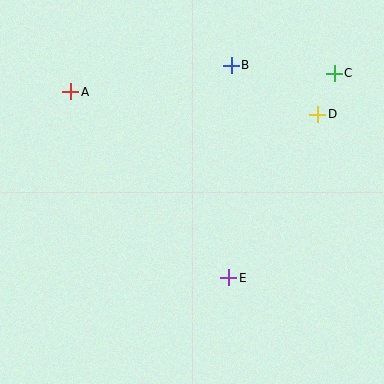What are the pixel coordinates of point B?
Point B is at (231, 65).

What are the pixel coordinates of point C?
Point C is at (334, 73).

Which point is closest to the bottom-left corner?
Point E is closest to the bottom-left corner.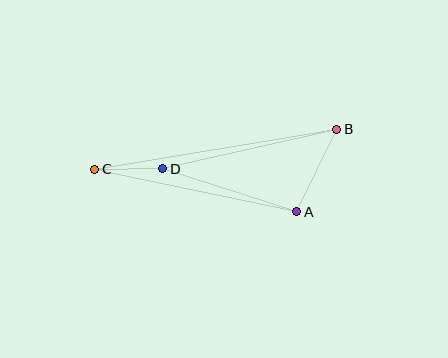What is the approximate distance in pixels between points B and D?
The distance between B and D is approximately 179 pixels.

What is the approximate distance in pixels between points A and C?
The distance between A and C is approximately 207 pixels.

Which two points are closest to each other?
Points C and D are closest to each other.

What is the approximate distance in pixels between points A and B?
The distance between A and B is approximately 92 pixels.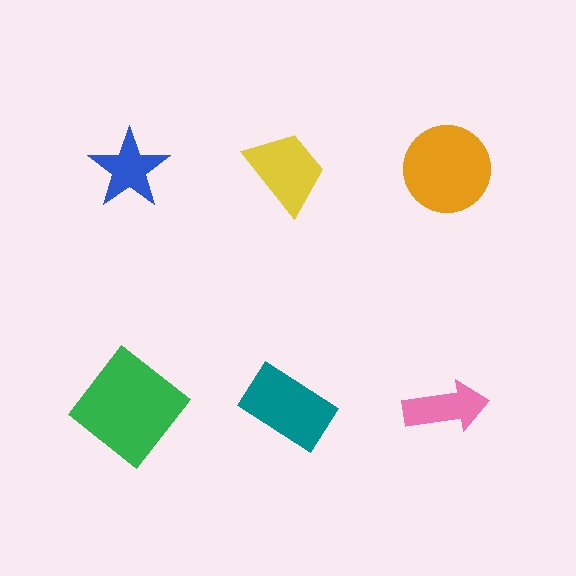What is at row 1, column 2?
A yellow trapezoid.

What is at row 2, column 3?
A pink arrow.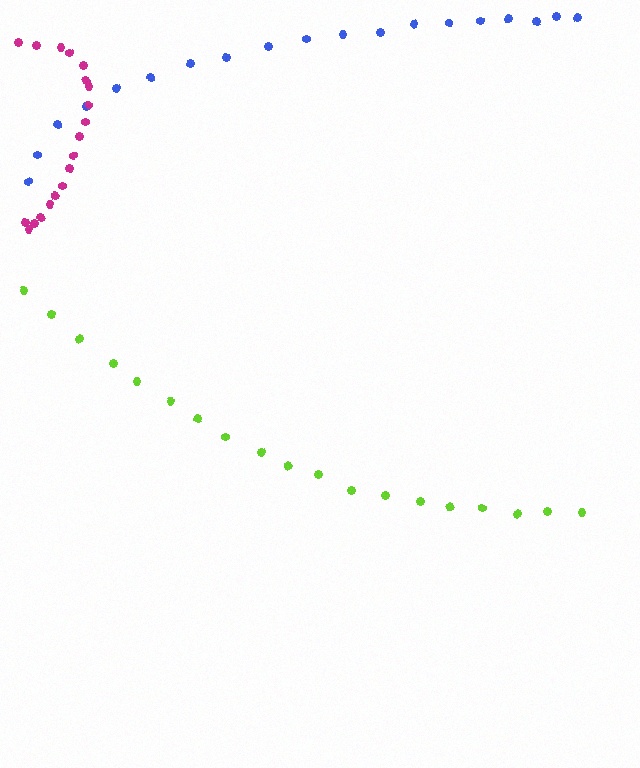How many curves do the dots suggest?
There are 3 distinct paths.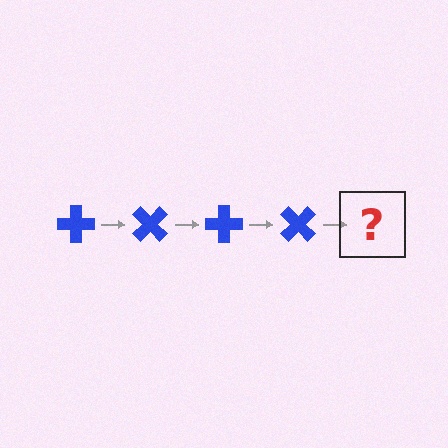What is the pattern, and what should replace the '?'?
The pattern is that the cross rotates 45 degrees each step. The '?' should be a blue cross rotated 180 degrees.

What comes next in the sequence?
The next element should be a blue cross rotated 180 degrees.